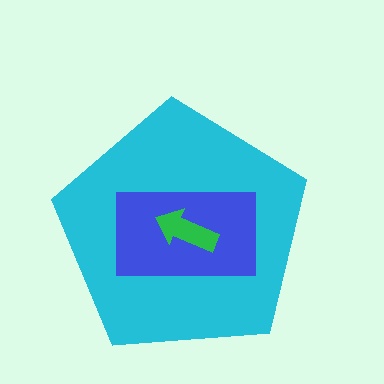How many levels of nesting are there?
3.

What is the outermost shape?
The cyan pentagon.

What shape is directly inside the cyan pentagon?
The blue rectangle.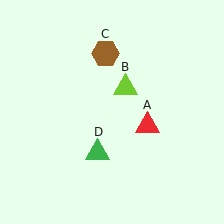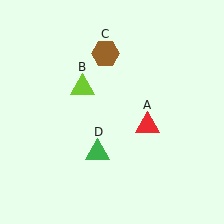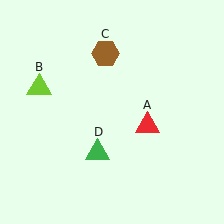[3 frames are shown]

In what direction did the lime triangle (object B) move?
The lime triangle (object B) moved left.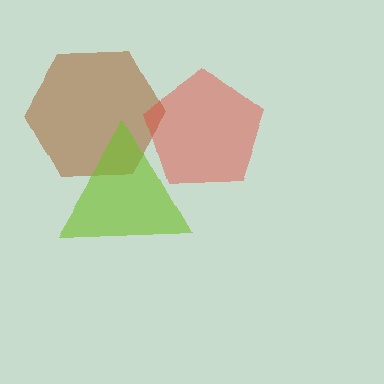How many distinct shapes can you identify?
There are 3 distinct shapes: a brown hexagon, a lime triangle, a red pentagon.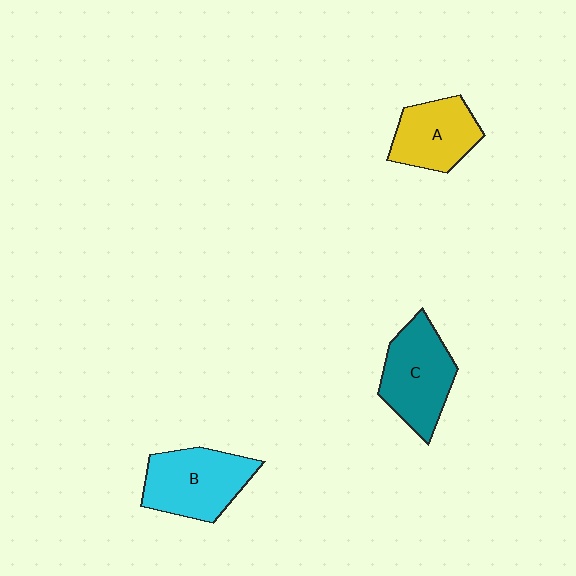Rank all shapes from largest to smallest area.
From largest to smallest: B (cyan), C (teal), A (yellow).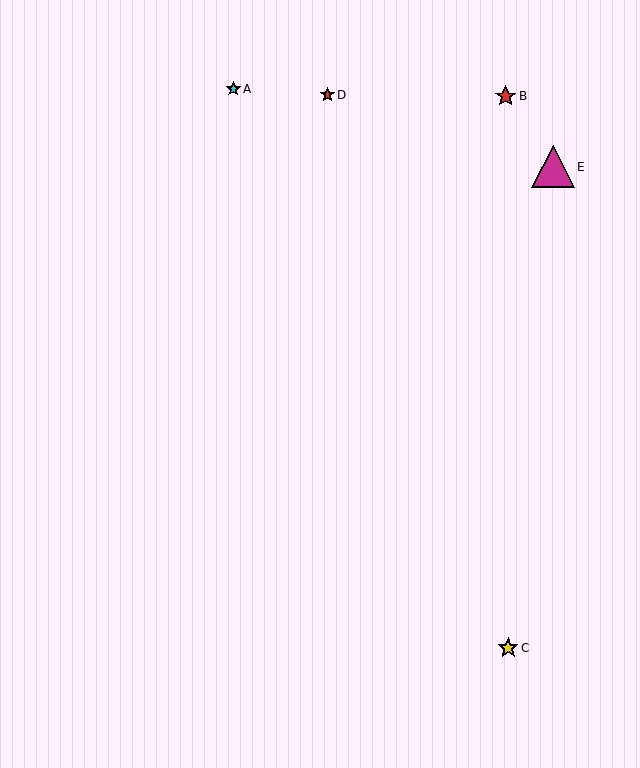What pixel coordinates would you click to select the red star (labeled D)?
Click at (327, 95) to select the red star D.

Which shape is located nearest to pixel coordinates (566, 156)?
The magenta triangle (labeled E) at (553, 167) is nearest to that location.